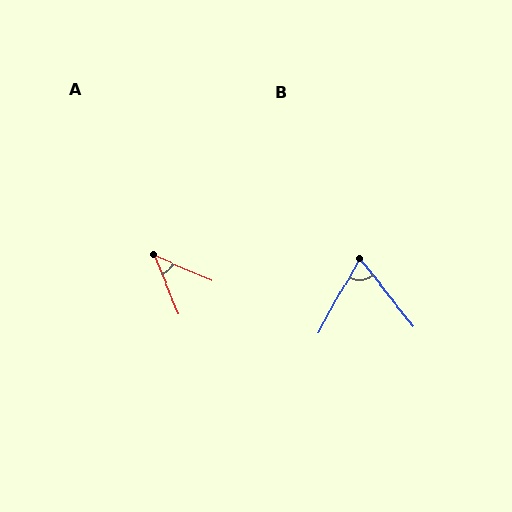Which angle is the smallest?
A, at approximately 44 degrees.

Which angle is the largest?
B, at approximately 68 degrees.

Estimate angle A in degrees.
Approximately 44 degrees.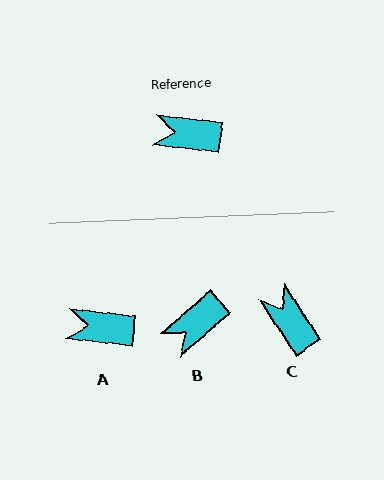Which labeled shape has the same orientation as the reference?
A.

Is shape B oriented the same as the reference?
No, it is off by about 47 degrees.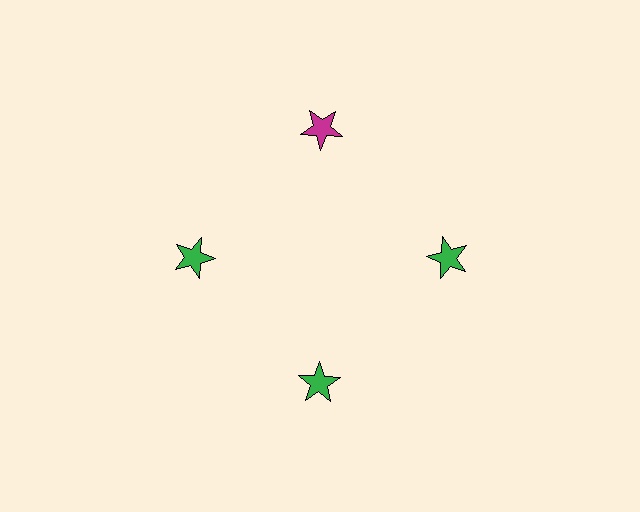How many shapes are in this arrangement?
There are 4 shapes arranged in a ring pattern.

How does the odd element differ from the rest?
It has a different color: magenta instead of green.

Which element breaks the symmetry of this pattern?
The magenta star at roughly the 12 o'clock position breaks the symmetry. All other shapes are green stars.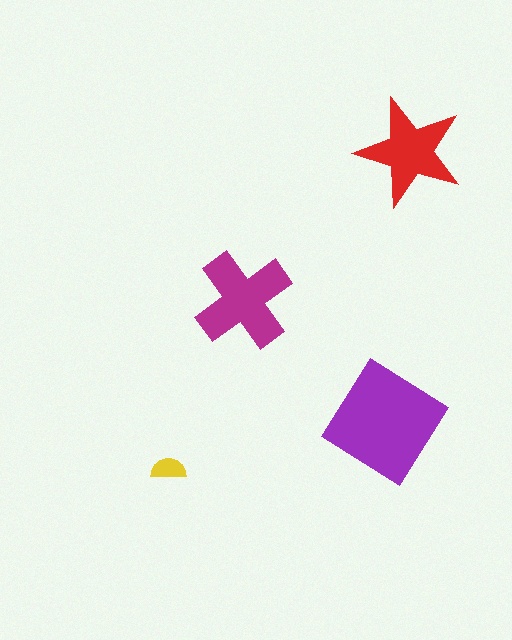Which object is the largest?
The purple diamond.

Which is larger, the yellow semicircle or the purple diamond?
The purple diamond.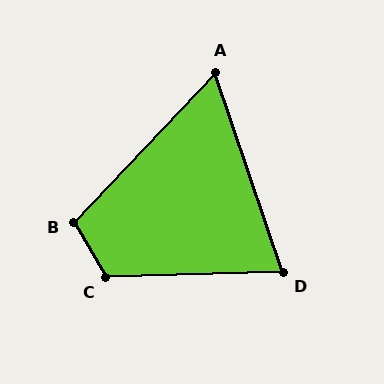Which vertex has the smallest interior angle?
A, at approximately 62 degrees.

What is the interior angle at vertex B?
Approximately 107 degrees (obtuse).